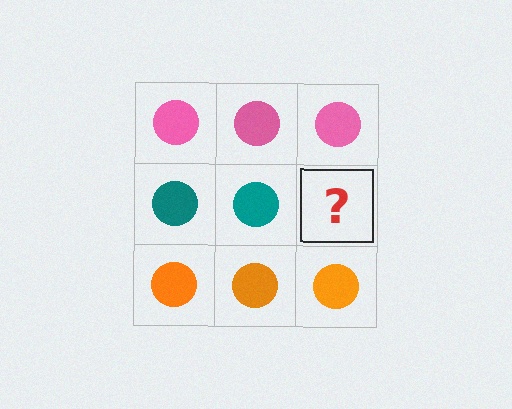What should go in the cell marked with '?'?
The missing cell should contain a teal circle.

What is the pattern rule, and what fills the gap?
The rule is that each row has a consistent color. The gap should be filled with a teal circle.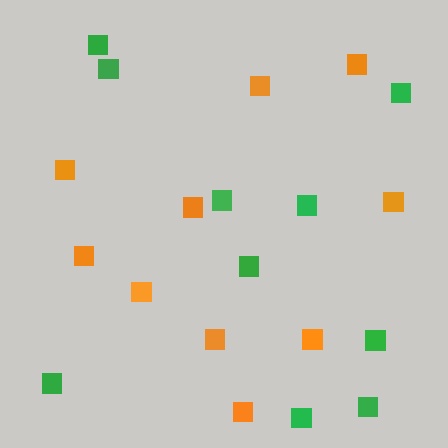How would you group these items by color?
There are 2 groups: one group of green squares (10) and one group of orange squares (10).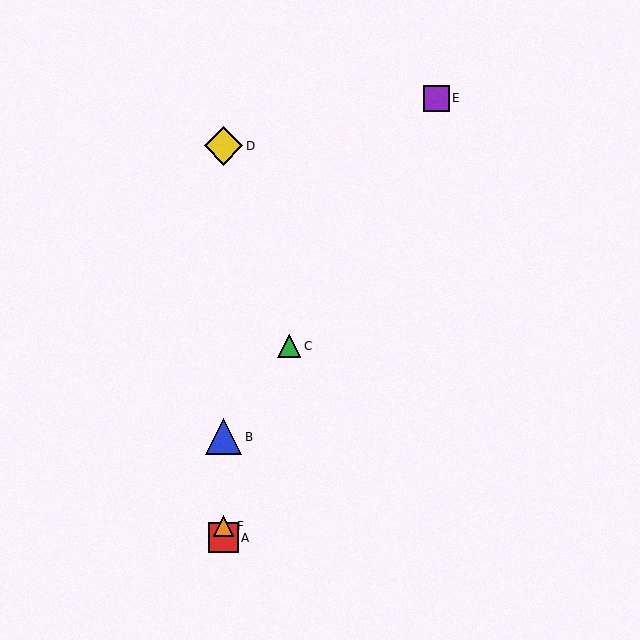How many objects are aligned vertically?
4 objects (A, B, D, F) are aligned vertically.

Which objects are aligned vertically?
Objects A, B, D, F are aligned vertically.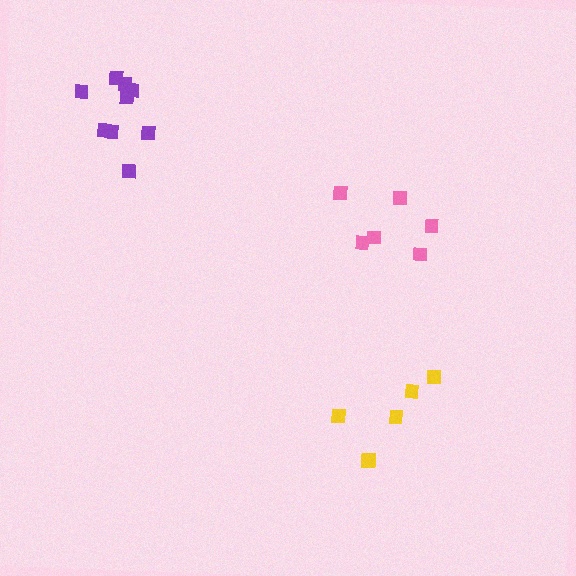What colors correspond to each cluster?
The clusters are colored: purple, yellow, pink.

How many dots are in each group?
Group 1: 10 dots, Group 2: 6 dots, Group 3: 6 dots (22 total).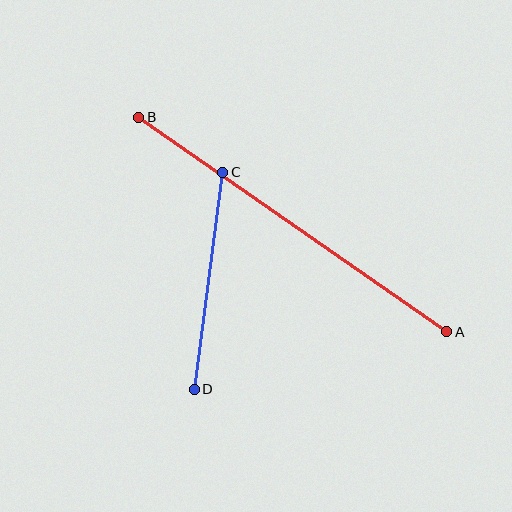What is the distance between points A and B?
The distance is approximately 376 pixels.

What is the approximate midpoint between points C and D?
The midpoint is at approximately (208, 281) pixels.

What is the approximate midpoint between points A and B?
The midpoint is at approximately (293, 224) pixels.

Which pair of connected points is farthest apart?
Points A and B are farthest apart.